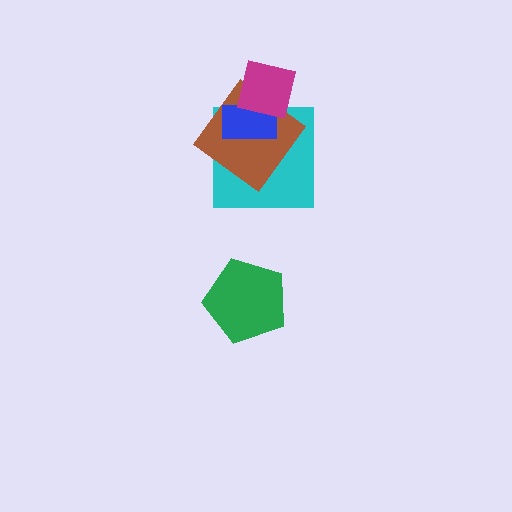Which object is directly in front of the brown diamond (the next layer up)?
The blue rectangle is directly in front of the brown diamond.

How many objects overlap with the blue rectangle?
3 objects overlap with the blue rectangle.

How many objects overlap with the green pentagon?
0 objects overlap with the green pentagon.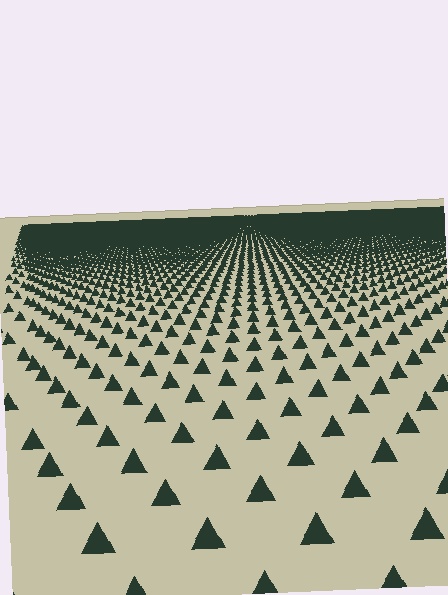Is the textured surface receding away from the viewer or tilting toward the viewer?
The surface is receding away from the viewer. Texture elements get smaller and denser toward the top.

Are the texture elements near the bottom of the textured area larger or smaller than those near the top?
Larger. Near the bottom, elements are closer to the viewer and appear at a bigger on-screen size.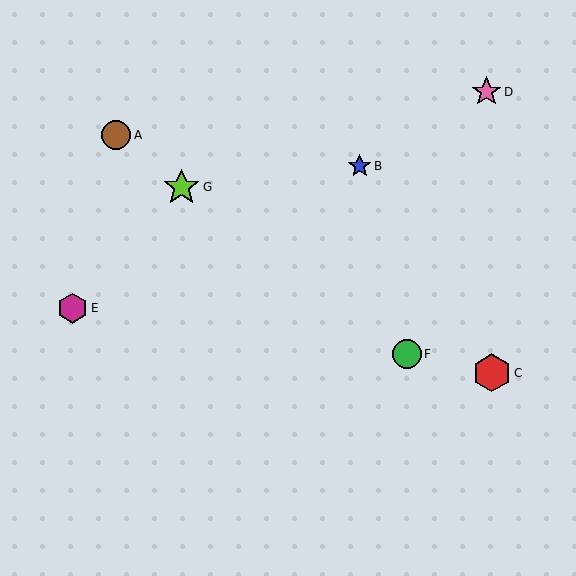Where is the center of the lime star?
The center of the lime star is at (181, 187).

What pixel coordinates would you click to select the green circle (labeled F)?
Click at (407, 354) to select the green circle F.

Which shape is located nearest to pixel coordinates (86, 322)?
The magenta hexagon (labeled E) at (73, 308) is nearest to that location.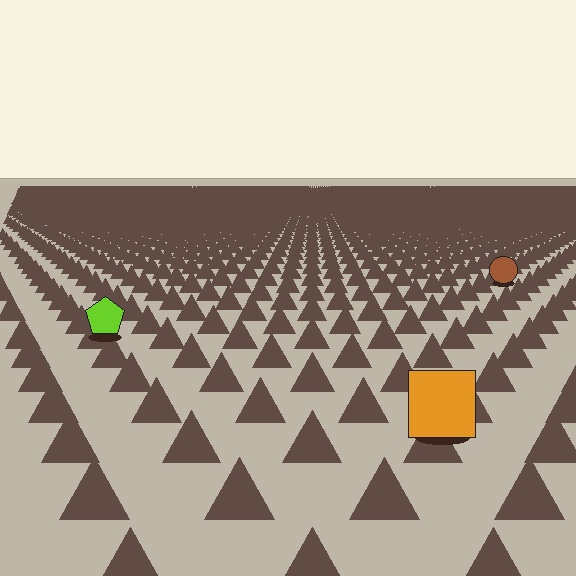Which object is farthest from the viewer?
The brown circle is farthest from the viewer. It appears smaller and the ground texture around it is denser.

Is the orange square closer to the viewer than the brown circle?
Yes. The orange square is closer — you can tell from the texture gradient: the ground texture is coarser near it.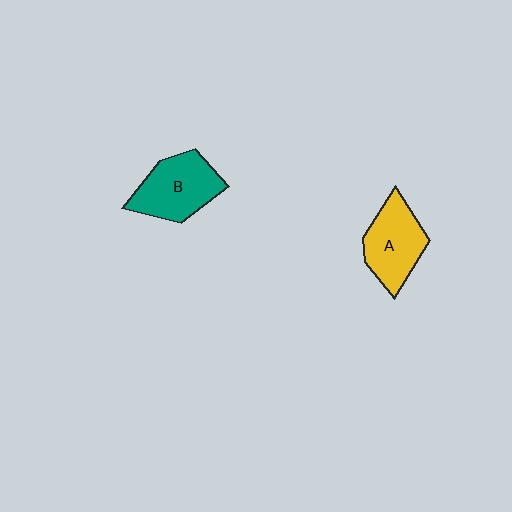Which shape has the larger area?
Shape B (teal).